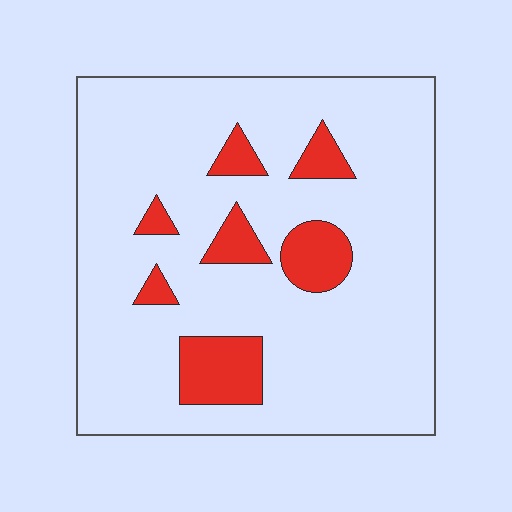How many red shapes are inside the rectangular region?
7.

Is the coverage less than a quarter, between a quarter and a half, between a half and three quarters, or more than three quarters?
Less than a quarter.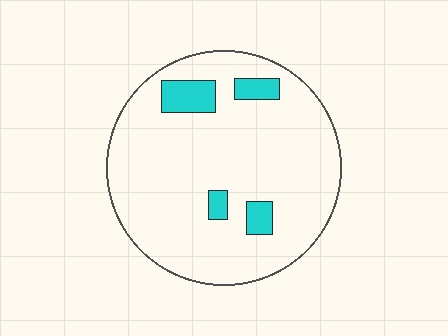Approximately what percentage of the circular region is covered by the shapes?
Approximately 10%.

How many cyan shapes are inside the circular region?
4.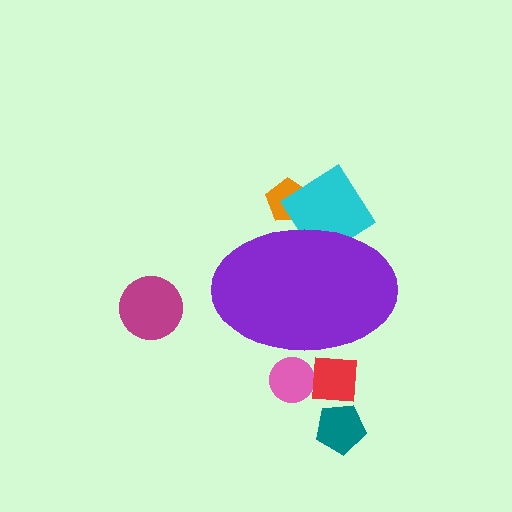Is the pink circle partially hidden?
Yes, the pink circle is partially hidden behind the purple ellipse.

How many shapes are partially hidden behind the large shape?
4 shapes are partially hidden.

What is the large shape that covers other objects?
A purple ellipse.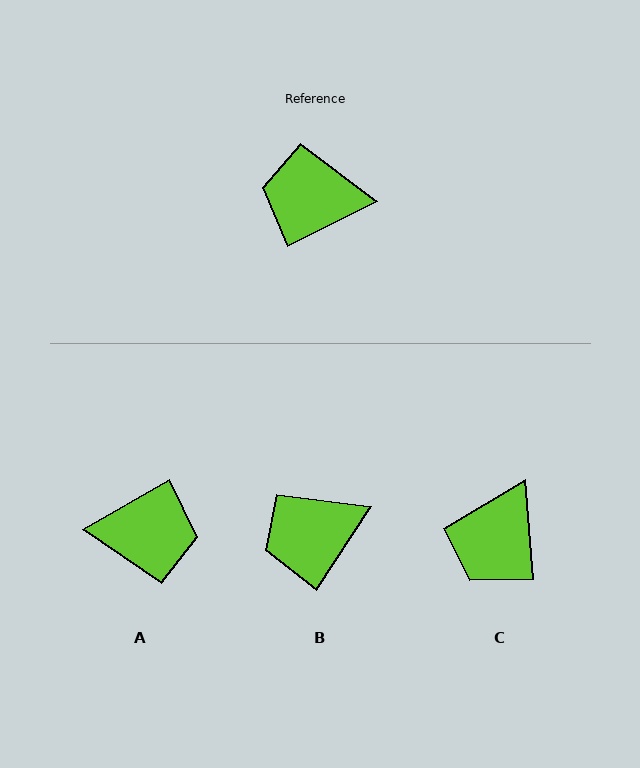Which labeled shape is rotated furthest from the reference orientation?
A, about 177 degrees away.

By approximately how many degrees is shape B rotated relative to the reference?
Approximately 30 degrees counter-clockwise.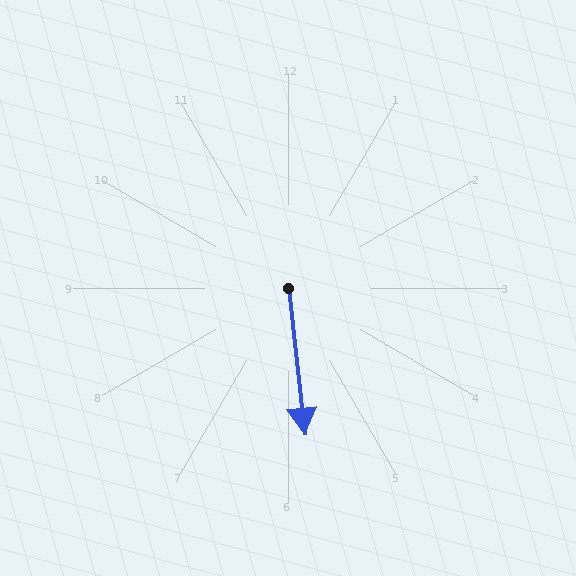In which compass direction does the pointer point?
South.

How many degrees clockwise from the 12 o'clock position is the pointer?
Approximately 174 degrees.